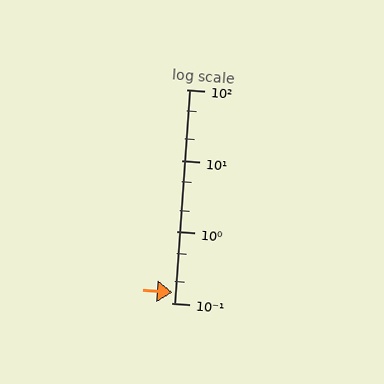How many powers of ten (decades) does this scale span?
The scale spans 3 decades, from 0.1 to 100.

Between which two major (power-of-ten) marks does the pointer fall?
The pointer is between 0.1 and 1.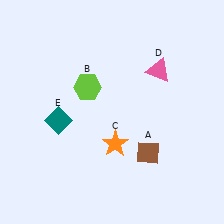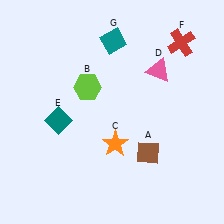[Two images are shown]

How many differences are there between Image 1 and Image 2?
There are 2 differences between the two images.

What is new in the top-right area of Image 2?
A teal diamond (G) was added in the top-right area of Image 2.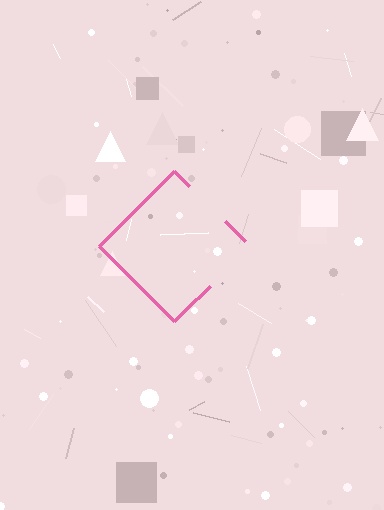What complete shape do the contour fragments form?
The contour fragments form a diamond.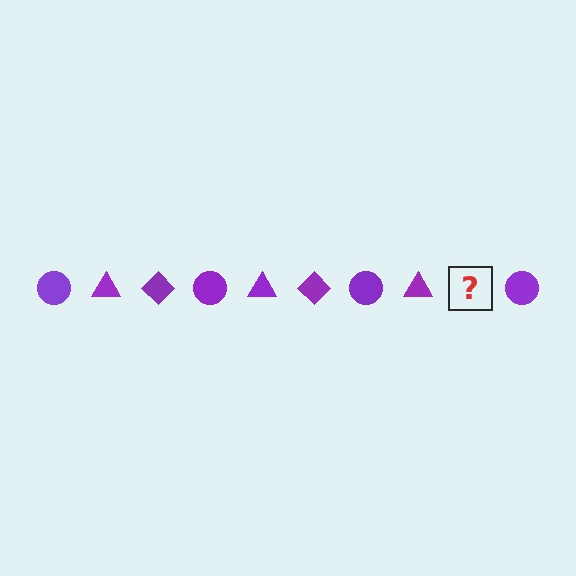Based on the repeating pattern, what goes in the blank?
The blank should be a purple diamond.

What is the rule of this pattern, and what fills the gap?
The rule is that the pattern cycles through circle, triangle, diamond shapes in purple. The gap should be filled with a purple diamond.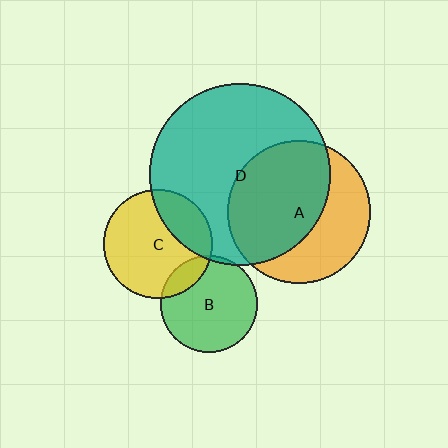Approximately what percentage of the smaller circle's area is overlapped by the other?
Approximately 60%.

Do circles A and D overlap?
Yes.